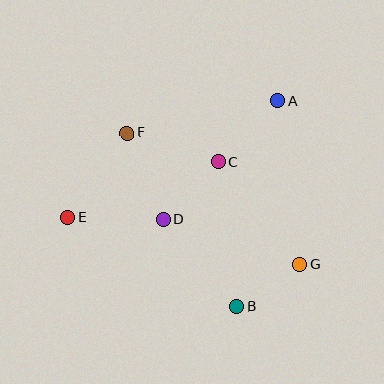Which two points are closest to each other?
Points B and G are closest to each other.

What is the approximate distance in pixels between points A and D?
The distance between A and D is approximately 165 pixels.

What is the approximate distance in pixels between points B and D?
The distance between B and D is approximately 114 pixels.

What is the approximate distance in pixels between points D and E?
The distance between D and E is approximately 95 pixels.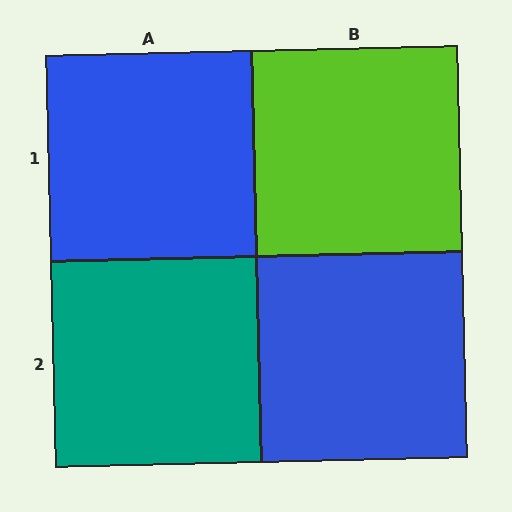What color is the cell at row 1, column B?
Lime.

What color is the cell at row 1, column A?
Blue.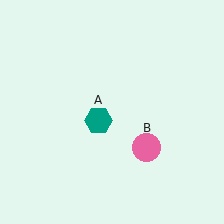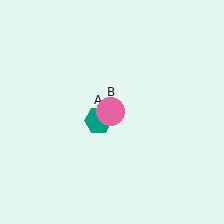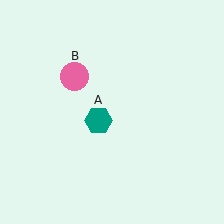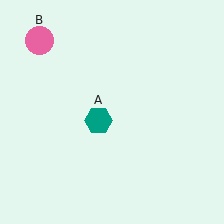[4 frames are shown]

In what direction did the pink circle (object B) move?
The pink circle (object B) moved up and to the left.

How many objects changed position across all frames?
1 object changed position: pink circle (object B).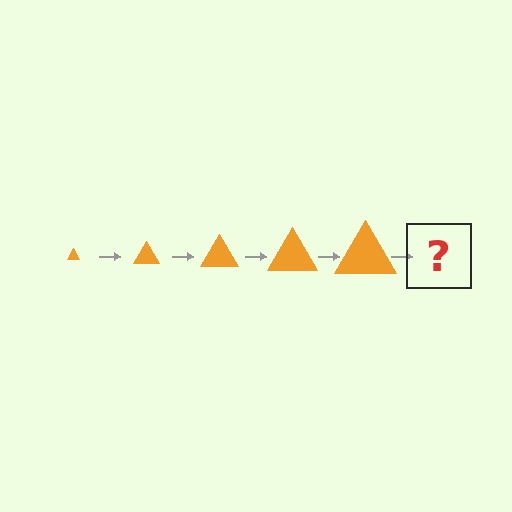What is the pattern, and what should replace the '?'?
The pattern is that the triangle gets progressively larger each step. The '?' should be an orange triangle, larger than the previous one.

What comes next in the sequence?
The next element should be an orange triangle, larger than the previous one.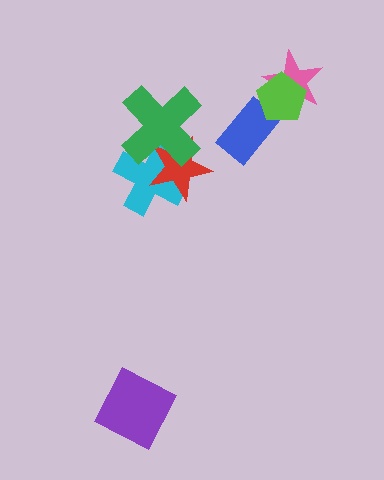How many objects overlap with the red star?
2 objects overlap with the red star.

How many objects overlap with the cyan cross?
2 objects overlap with the cyan cross.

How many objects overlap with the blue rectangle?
1 object overlaps with the blue rectangle.